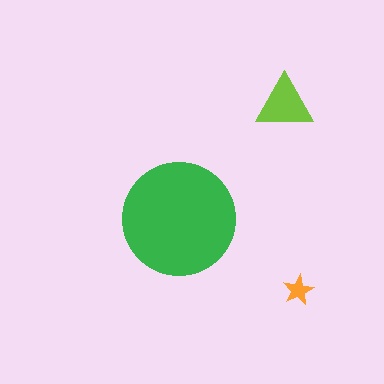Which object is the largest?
The green circle.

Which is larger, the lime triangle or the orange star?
The lime triangle.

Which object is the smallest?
The orange star.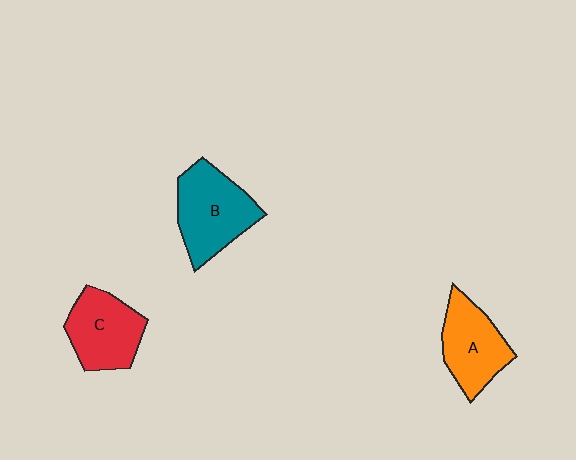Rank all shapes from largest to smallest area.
From largest to smallest: B (teal), C (red), A (orange).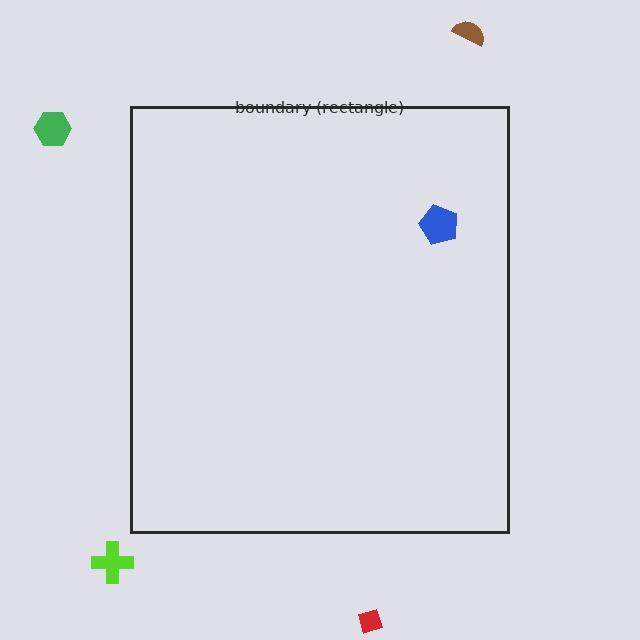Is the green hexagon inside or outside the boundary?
Outside.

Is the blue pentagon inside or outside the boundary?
Inside.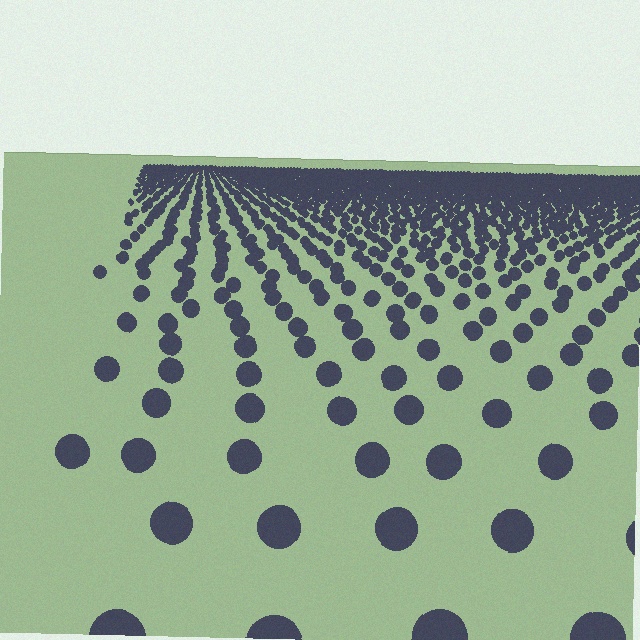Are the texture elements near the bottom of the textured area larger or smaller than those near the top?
Larger. Near the bottom, elements are closer to the viewer and appear at a bigger on-screen size.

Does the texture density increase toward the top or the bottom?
Density increases toward the top.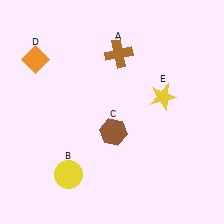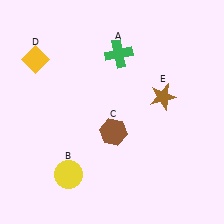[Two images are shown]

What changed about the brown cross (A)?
In Image 1, A is brown. In Image 2, it changed to green.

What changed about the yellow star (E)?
In Image 1, E is yellow. In Image 2, it changed to brown.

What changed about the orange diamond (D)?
In Image 1, D is orange. In Image 2, it changed to yellow.